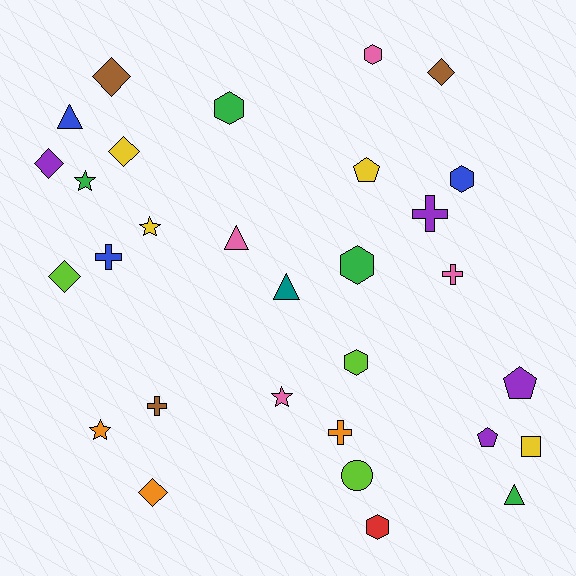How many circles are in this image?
There is 1 circle.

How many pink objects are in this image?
There are 4 pink objects.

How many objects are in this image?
There are 30 objects.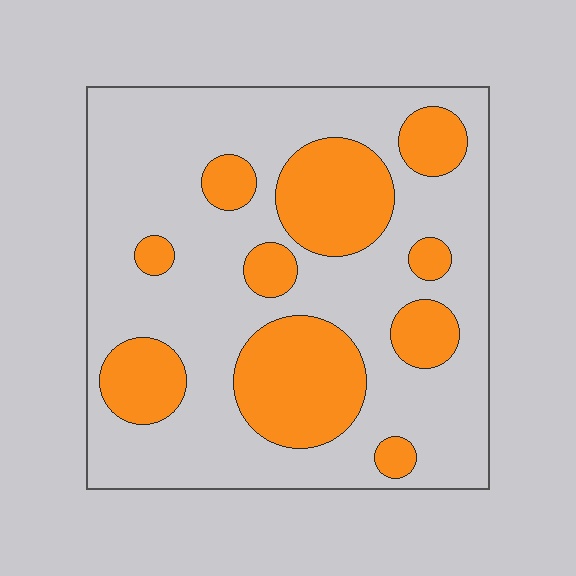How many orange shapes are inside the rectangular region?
10.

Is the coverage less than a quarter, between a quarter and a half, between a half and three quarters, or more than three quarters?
Between a quarter and a half.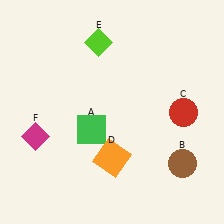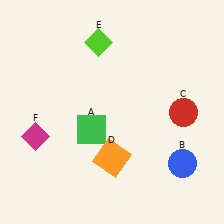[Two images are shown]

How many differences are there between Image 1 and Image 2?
There is 1 difference between the two images.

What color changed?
The circle (B) changed from brown in Image 1 to blue in Image 2.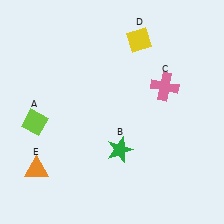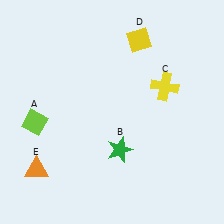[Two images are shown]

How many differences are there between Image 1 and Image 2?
There is 1 difference between the two images.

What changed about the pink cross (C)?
In Image 1, C is pink. In Image 2, it changed to yellow.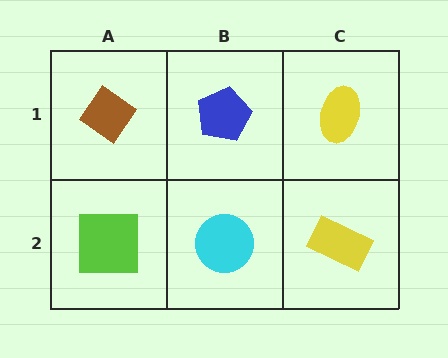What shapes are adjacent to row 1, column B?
A cyan circle (row 2, column B), a brown diamond (row 1, column A), a yellow ellipse (row 1, column C).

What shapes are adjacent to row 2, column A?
A brown diamond (row 1, column A), a cyan circle (row 2, column B).